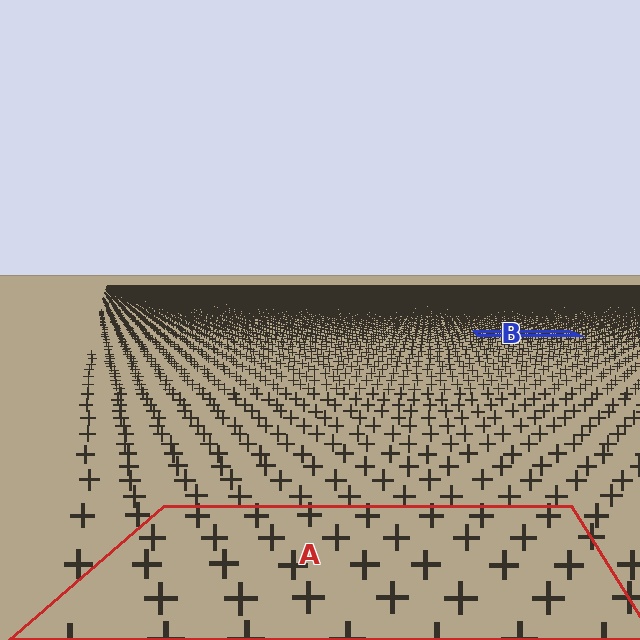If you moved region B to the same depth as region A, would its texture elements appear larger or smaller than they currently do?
They would appear larger. At a closer depth, the same texture elements are projected at a bigger on-screen size.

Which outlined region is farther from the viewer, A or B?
Region B is farther from the viewer — the texture elements inside it appear smaller and more densely packed.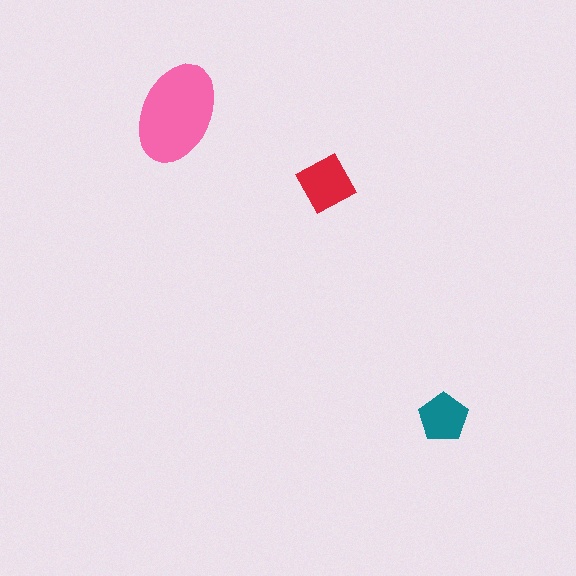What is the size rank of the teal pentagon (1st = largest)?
3rd.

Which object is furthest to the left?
The pink ellipse is leftmost.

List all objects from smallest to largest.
The teal pentagon, the red diamond, the pink ellipse.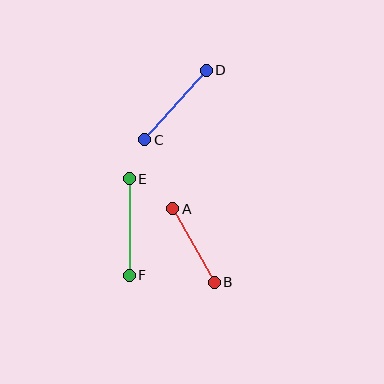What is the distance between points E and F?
The distance is approximately 96 pixels.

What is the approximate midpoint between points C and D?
The midpoint is at approximately (176, 105) pixels.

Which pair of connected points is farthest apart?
Points E and F are farthest apart.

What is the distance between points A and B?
The distance is approximately 84 pixels.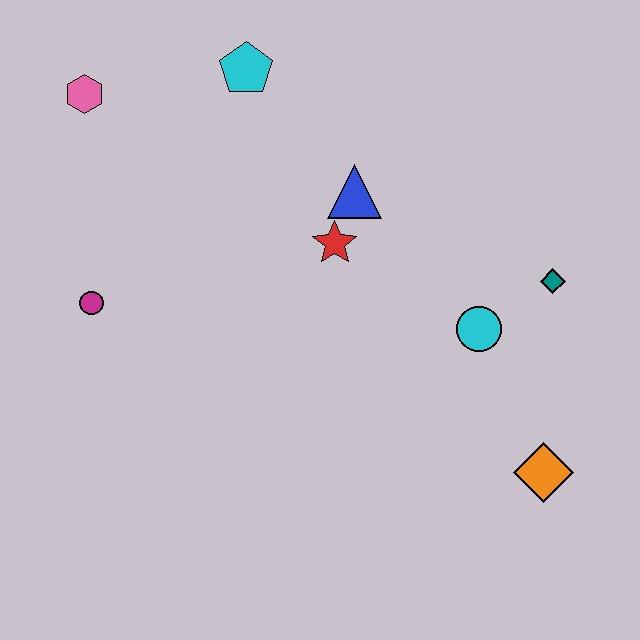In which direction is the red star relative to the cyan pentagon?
The red star is below the cyan pentagon.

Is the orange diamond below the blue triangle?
Yes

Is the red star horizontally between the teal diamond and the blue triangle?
No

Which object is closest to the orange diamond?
The cyan circle is closest to the orange diamond.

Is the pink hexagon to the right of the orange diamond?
No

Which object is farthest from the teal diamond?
The pink hexagon is farthest from the teal diamond.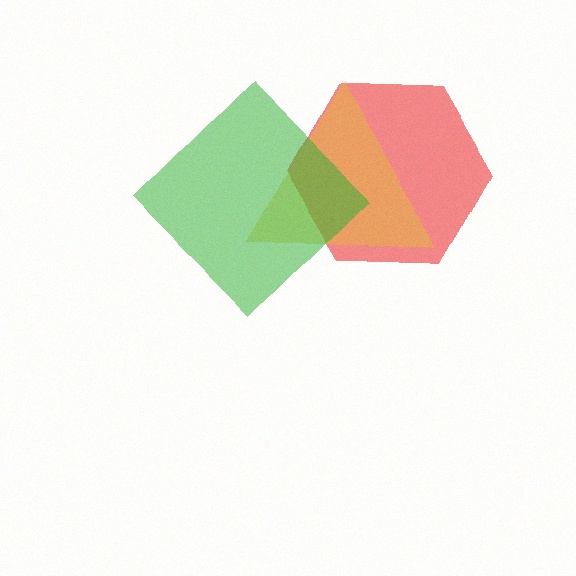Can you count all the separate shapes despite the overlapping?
Yes, there are 3 separate shapes.